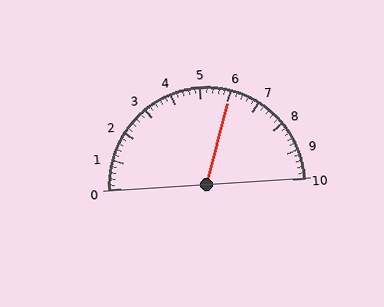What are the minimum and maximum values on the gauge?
The gauge ranges from 0 to 10.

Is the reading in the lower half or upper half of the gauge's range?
The reading is in the upper half of the range (0 to 10).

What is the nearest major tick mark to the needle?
The nearest major tick mark is 6.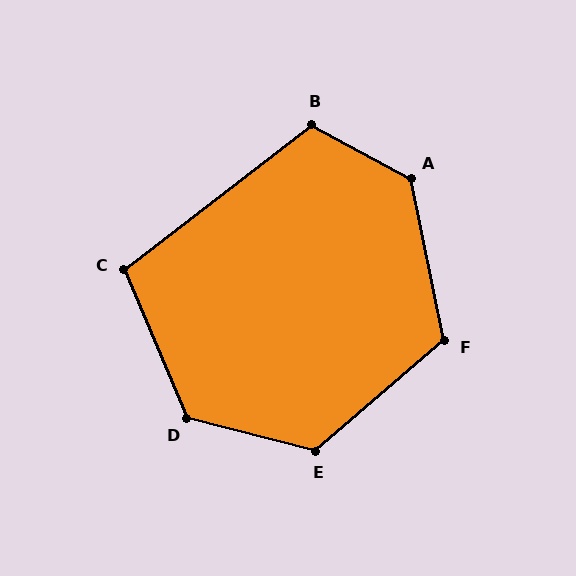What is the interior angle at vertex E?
Approximately 125 degrees (obtuse).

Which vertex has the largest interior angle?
A, at approximately 130 degrees.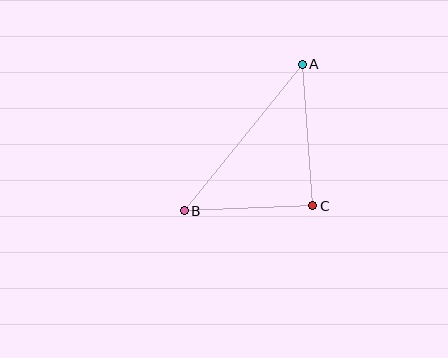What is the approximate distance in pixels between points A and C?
The distance between A and C is approximately 142 pixels.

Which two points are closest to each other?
Points B and C are closest to each other.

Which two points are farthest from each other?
Points A and B are farthest from each other.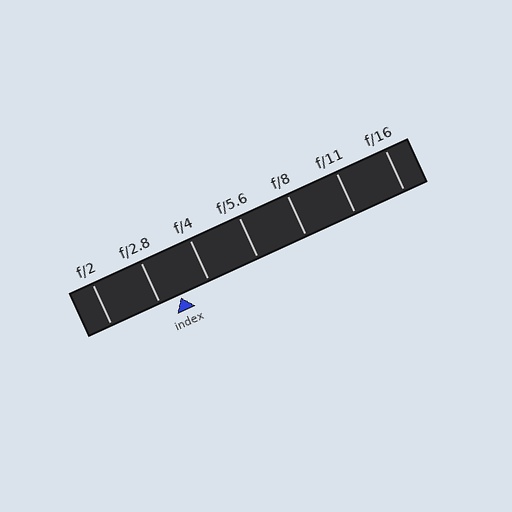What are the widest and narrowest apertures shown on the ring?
The widest aperture shown is f/2 and the narrowest is f/16.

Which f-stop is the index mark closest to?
The index mark is closest to f/2.8.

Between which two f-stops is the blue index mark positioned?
The index mark is between f/2.8 and f/4.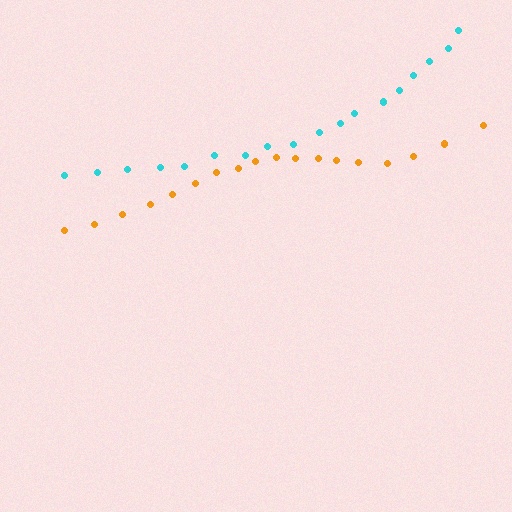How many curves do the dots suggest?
There are 2 distinct paths.